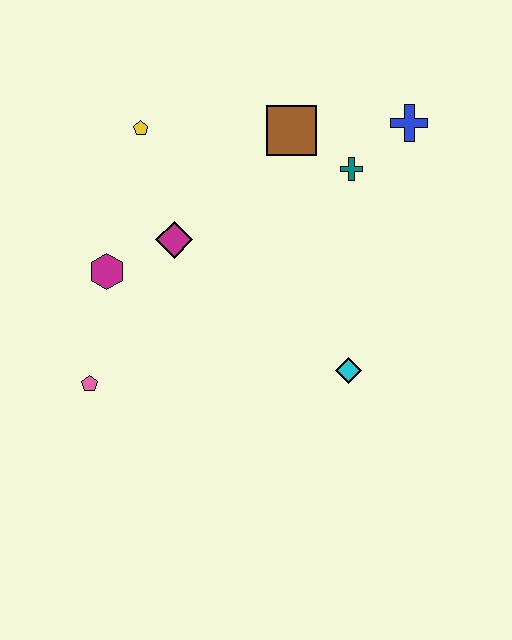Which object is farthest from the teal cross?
The pink pentagon is farthest from the teal cross.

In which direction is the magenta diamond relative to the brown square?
The magenta diamond is to the left of the brown square.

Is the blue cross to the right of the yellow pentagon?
Yes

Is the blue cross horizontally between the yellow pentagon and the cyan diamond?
No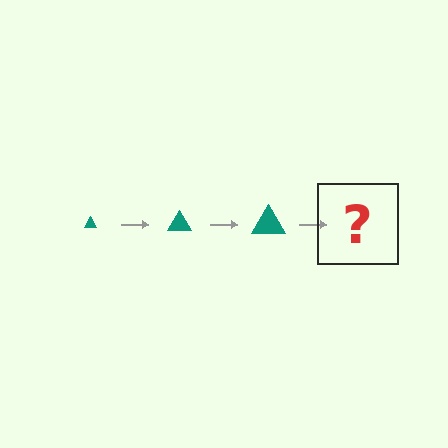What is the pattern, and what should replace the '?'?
The pattern is that the triangle gets progressively larger each step. The '?' should be a teal triangle, larger than the previous one.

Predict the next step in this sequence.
The next step is a teal triangle, larger than the previous one.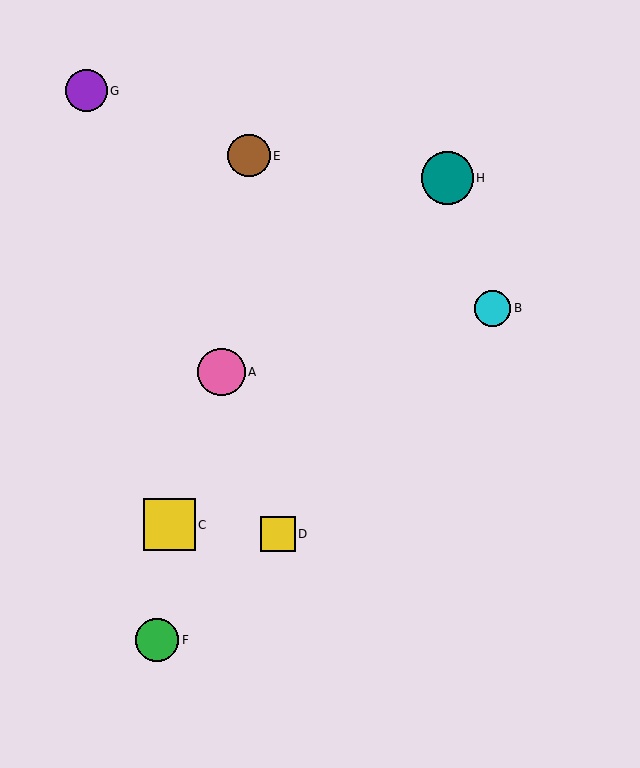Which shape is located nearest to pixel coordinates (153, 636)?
The green circle (labeled F) at (157, 640) is nearest to that location.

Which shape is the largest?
The teal circle (labeled H) is the largest.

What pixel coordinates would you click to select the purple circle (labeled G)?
Click at (86, 91) to select the purple circle G.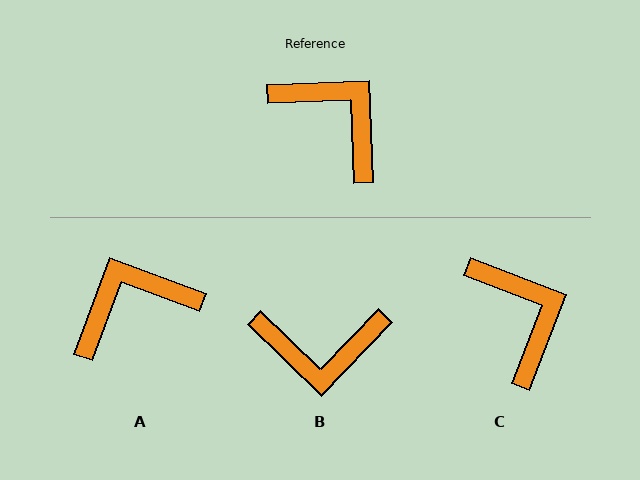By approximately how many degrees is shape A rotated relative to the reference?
Approximately 68 degrees counter-clockwise.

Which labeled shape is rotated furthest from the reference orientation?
B, about 136 degrees away.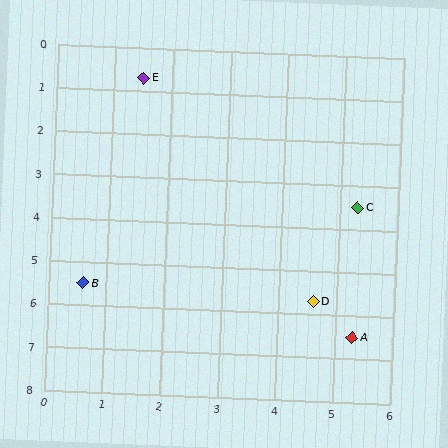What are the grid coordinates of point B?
Point B is at approximately (0.6, 5.5).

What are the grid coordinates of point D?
Point D is at approximately (4.6, 5.7).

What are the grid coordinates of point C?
Point C is at approximately (5.3, 3.5).